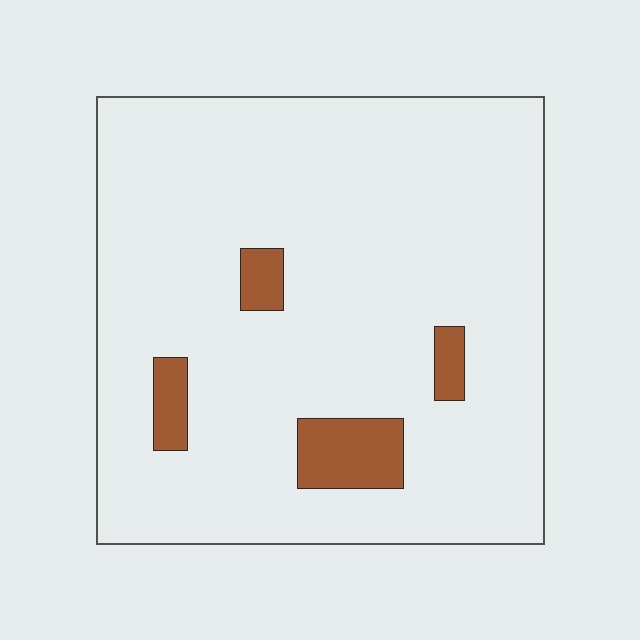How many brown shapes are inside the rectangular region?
4.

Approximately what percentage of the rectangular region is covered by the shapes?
Approximately 10%.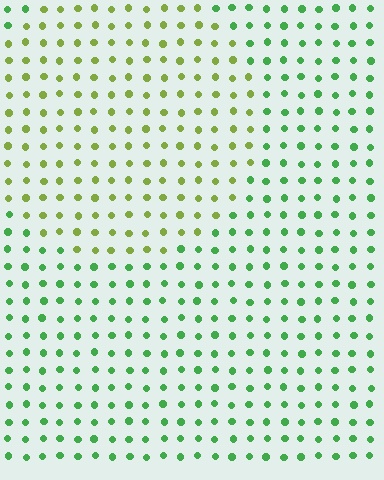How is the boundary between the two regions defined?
The boundary is defined purely by a slight shift in hue (about 42 degrees). Spacing, size, and orientation are identical on both sides.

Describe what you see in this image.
The image is filled with small green elements in a uniform arrangement. A circle-shaped region is visible where the elements are tinted to a slightly different hue, forming a subtle color boundary.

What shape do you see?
I see a circle.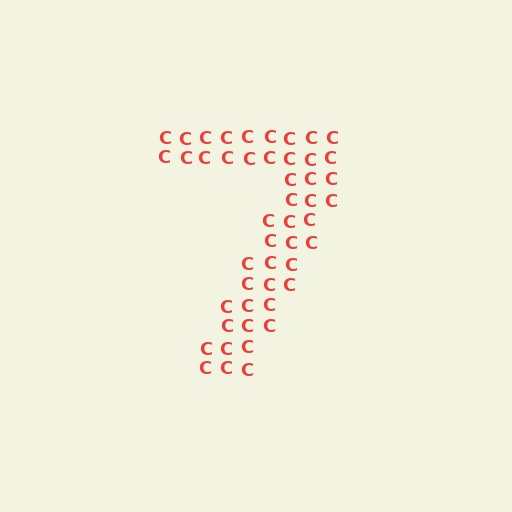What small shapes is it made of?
It is made of small letter C's.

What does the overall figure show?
The overall figure shows the digit 7.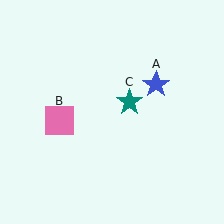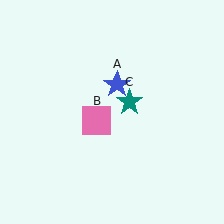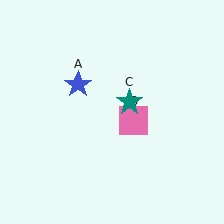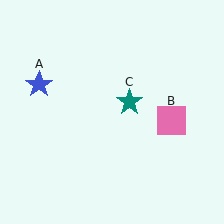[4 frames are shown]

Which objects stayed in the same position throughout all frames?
Teal star (object C) remained stationary.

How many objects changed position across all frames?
2 objects changed position: blue star (object A), pink square (object B).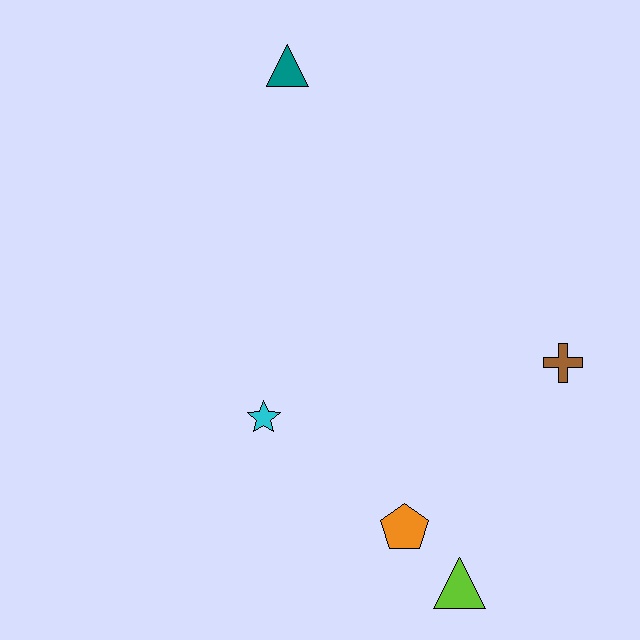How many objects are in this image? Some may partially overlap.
There are 5 objects.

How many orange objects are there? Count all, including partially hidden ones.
There is 1 orange object.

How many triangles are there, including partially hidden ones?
There are 2 triangles.